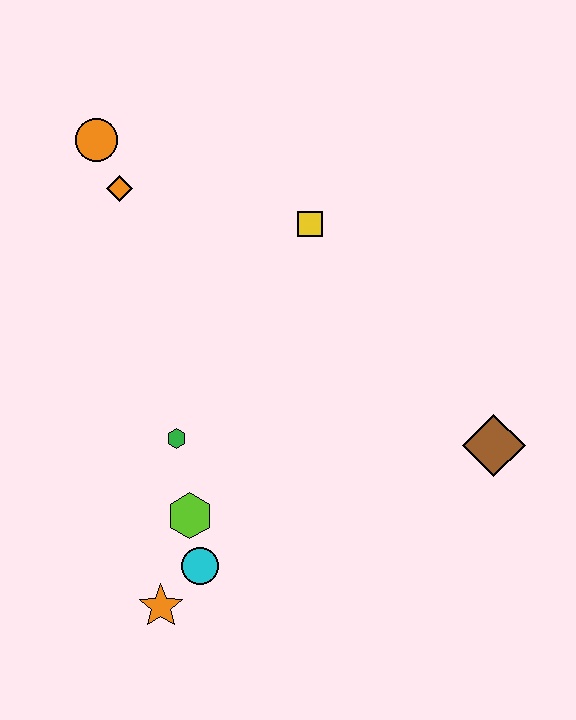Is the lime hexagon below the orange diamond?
Yes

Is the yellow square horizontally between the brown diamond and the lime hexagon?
Yes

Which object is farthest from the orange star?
The orange circle is farthest from the orange star.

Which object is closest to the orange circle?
The orange diamond is closest to the orange circle.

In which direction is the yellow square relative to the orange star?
The yellow square is above the orange star.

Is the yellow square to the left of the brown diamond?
Yes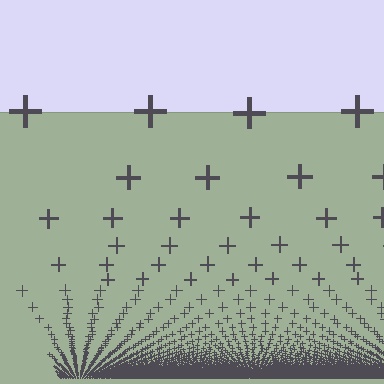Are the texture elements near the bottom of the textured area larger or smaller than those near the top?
Smaller. The gradient is inverted — elements near the bottom are smaller and denser.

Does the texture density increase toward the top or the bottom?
Density increases toward the bottom.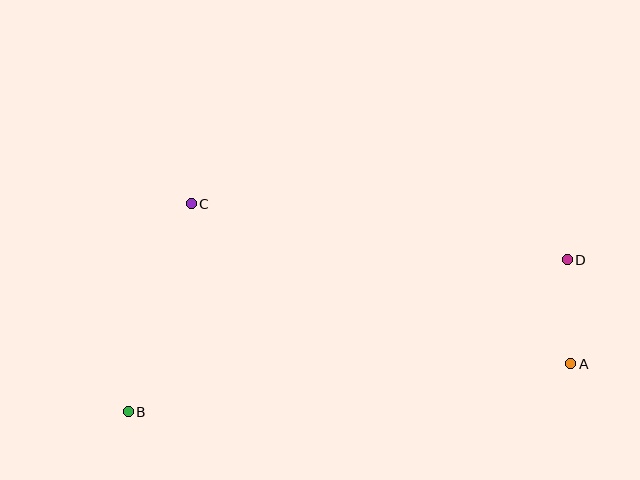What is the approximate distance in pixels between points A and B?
The distance between A and B is approximately 445 pixels.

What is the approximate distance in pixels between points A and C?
The distance between A and C is approximately 412 pixels.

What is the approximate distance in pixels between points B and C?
The distance between B and C is approximately 217 pixels.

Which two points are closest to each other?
Points A and D are closest to each other.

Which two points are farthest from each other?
Points B and D are farthest from each other.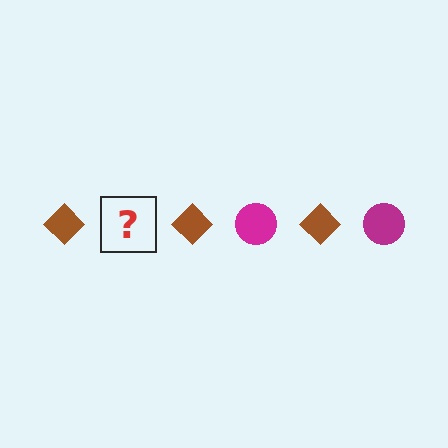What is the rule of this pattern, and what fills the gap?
The rule is that the pattern alternates between brown diamond and magenta circle. The gap should be filled with a magenta circle.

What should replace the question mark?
The question mark should be replaced with a magenta circle.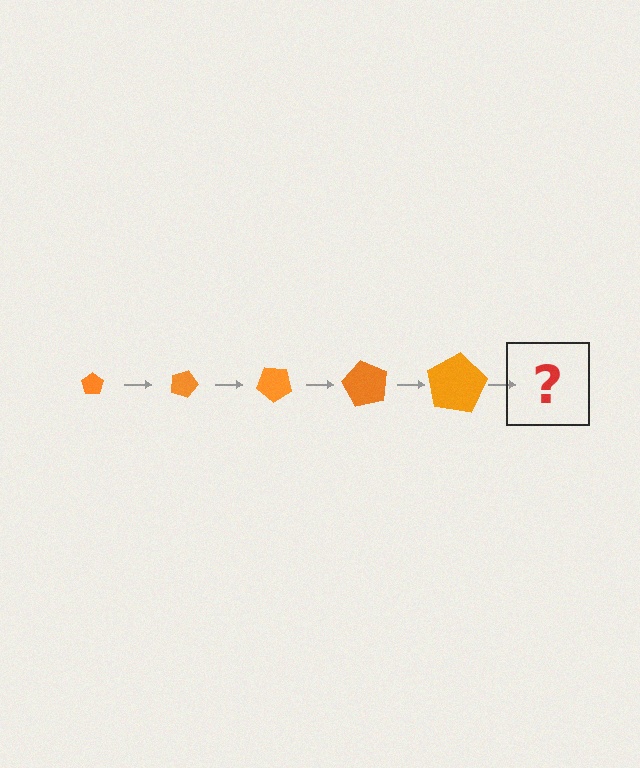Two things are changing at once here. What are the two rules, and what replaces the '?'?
The two rules are that the pentagon grows larger each step and it rotates 20 degrees each step. The '?' should be a pentagon, larger than the previous one and rotated 100 degrees from the start.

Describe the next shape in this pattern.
It should be a pentagon, larger than the previous one and rotated 100 degrees from the start.